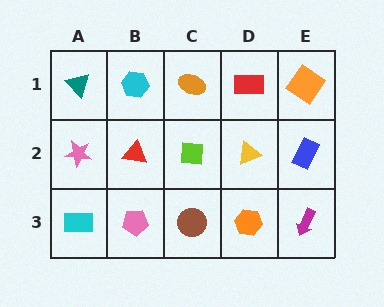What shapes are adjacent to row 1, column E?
A blue rectangle (row 2, column E), a red rectangle (row 1, column D).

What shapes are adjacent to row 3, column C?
A lime square (row 2, column C), a pink pentagon (row 3, column B), an orange hexagon (row 3, column D).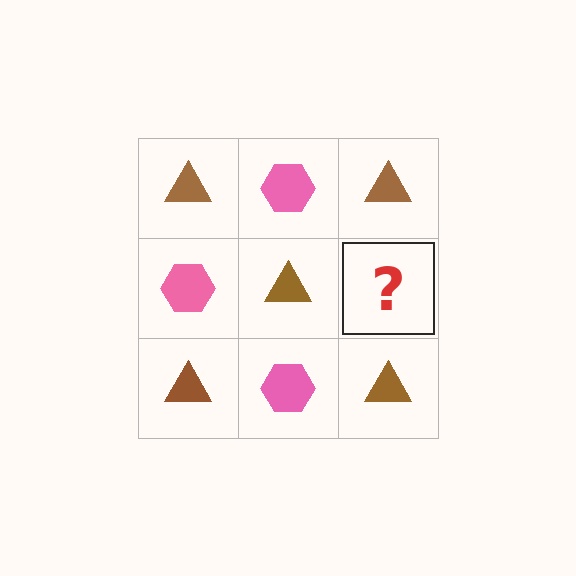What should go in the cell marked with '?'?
The missing cell should contain a pink hexagon.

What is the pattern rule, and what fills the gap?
The rule is that it alternates brown triangle and pink hexagon in a checkerboard pattern. The gap should be filled with a pink hexagon.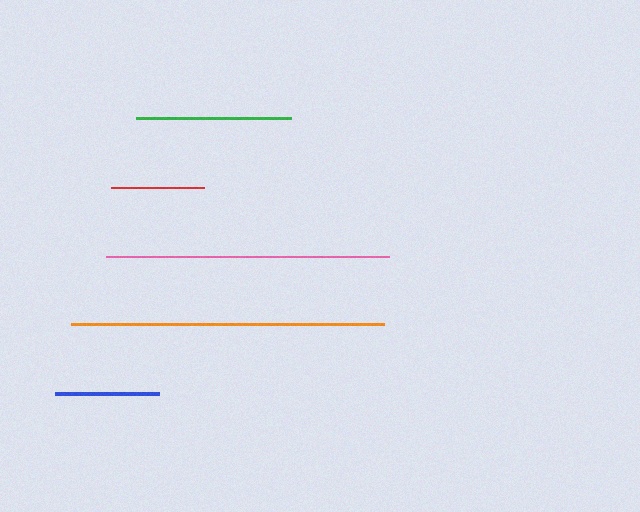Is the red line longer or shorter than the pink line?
The pink line is longer than the red line.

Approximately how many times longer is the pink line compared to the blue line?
The pink line is approximately 2.7 times the length of the blue line.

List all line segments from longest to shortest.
From longest to shortest: orange, pink, green, blue, red.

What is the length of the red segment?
The red segment is approximately 93 pixels long.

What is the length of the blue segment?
The blue segment is approximately 105 pixels long.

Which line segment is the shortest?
The red line is the shortest at approximately 93 pixels.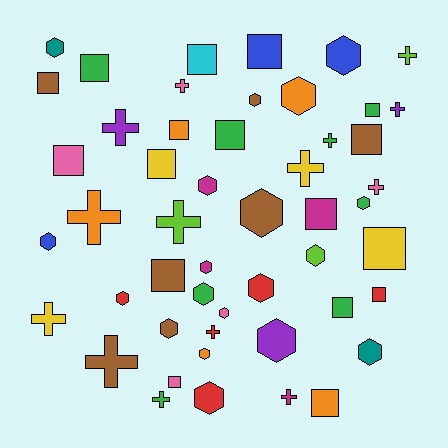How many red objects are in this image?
There are 5 red objects.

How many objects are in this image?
There are 50 objects.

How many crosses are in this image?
There are 14 crosses.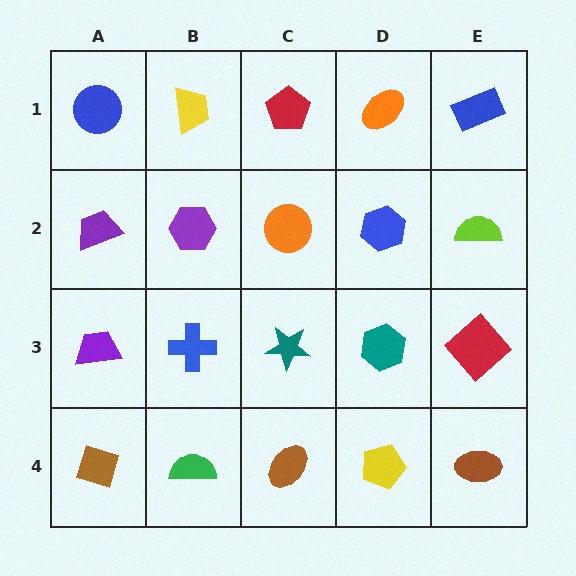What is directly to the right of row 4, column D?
A brown ellipse.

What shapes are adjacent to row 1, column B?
A purple hexagon (row 2, column B), a blue circle (row 1, column A), a red pentagon (row 1, column C).